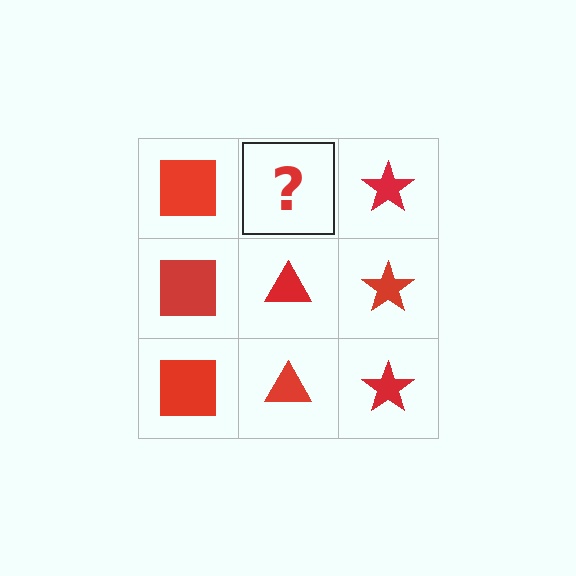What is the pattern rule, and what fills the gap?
The rule is that each column has a consistent shape. The gap should be filled with a red triangle.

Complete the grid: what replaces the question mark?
The question mark should be replaced with a red triangle.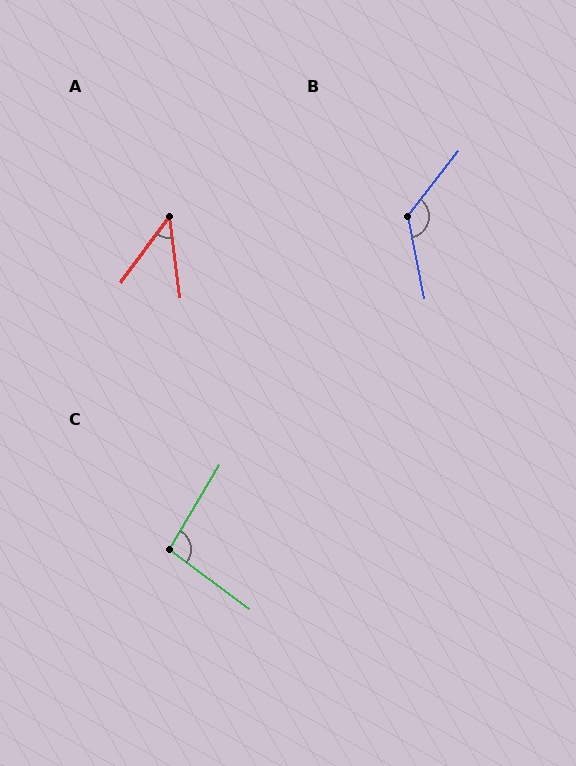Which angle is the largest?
B, at approximately 131 degrees.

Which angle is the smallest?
A, at approximately 44 degrees.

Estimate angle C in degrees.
Approximately 96 degrees.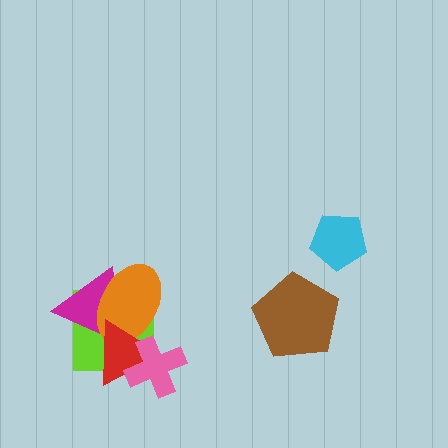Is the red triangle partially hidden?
Yes, it is partially covered by another shape.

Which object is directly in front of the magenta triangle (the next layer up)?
The orange ellipse is directly in front of the magenta triangle.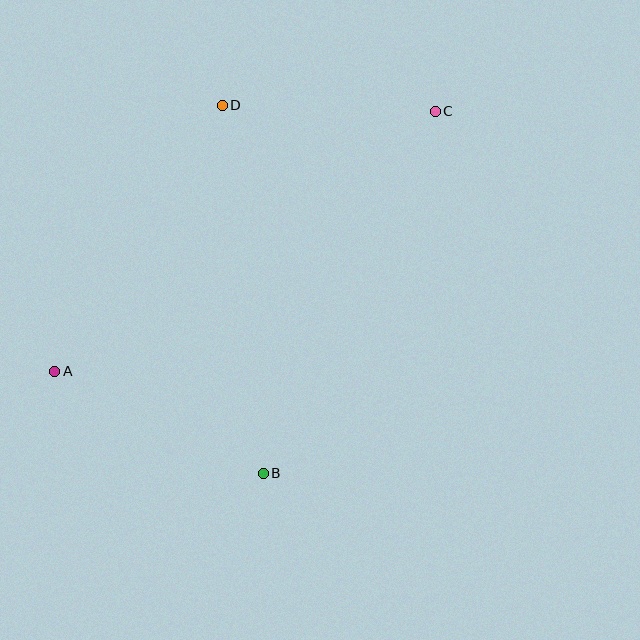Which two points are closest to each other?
Points C and D are closest to each other.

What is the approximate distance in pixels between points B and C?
The distance between B and C is approximately 401 pixels.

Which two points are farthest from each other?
Points A and C are farthest from each other.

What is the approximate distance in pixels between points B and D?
The distance between B and D is approximately 371 pixels.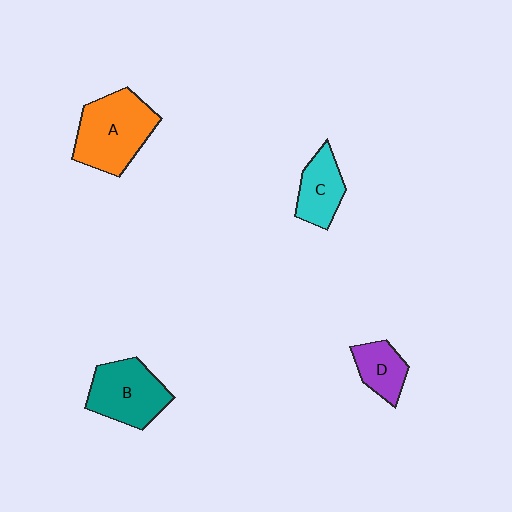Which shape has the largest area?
Shape A (orange).